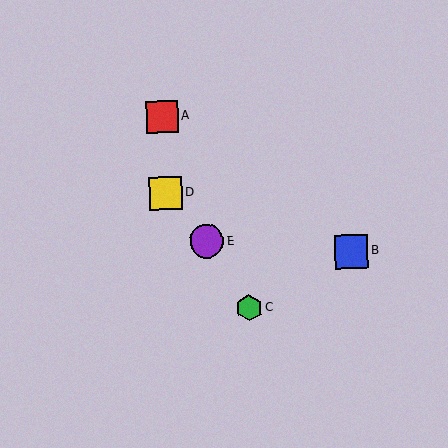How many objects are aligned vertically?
2 objects (A, D) are aligned vertically.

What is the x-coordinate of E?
Object E is at x≈207.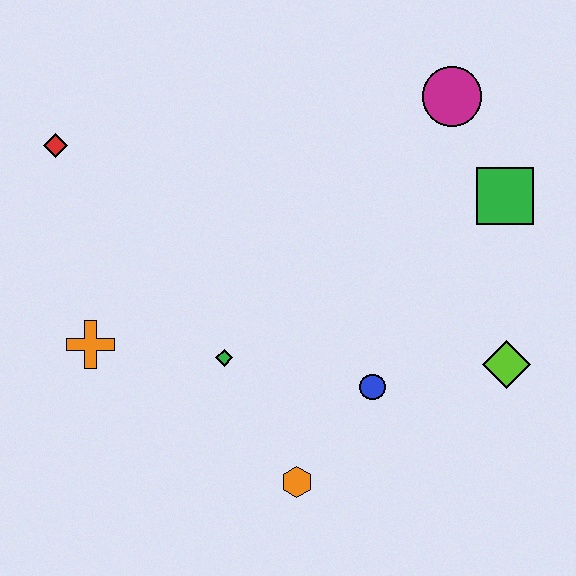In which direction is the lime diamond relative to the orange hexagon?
The lime diamond is to the right of the orange hexagon.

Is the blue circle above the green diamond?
No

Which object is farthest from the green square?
The red diamond is farthest from the green square.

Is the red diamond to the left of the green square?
Yes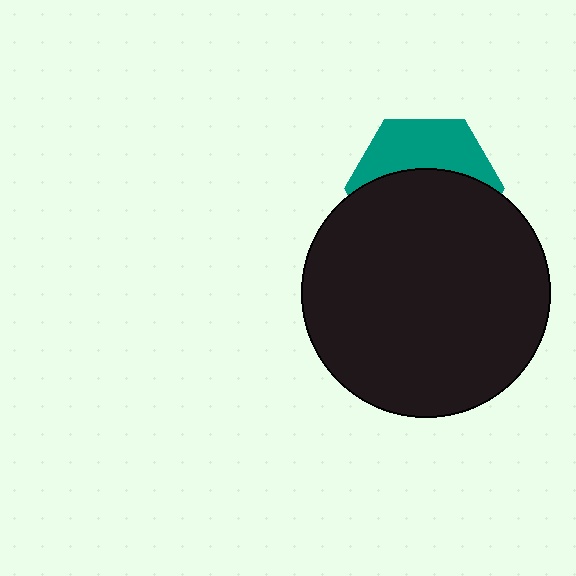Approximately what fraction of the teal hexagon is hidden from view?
Roughly 61% of the teal hexagon is hidden behind the black circle.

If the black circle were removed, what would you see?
You would see the complete teal hexagon.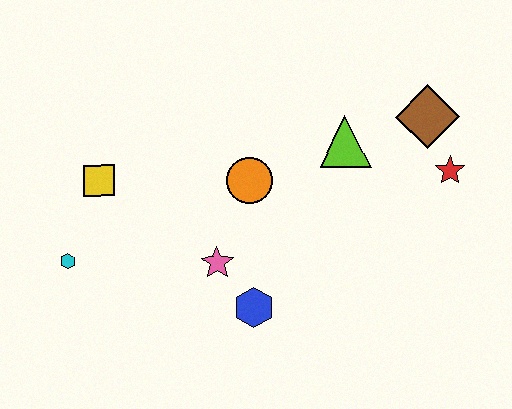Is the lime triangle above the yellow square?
Yes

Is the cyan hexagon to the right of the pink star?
No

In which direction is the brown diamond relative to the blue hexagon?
The brown diamond is above the blue hexagon.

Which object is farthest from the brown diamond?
The cyan hexagon is farthest from the brown diamond.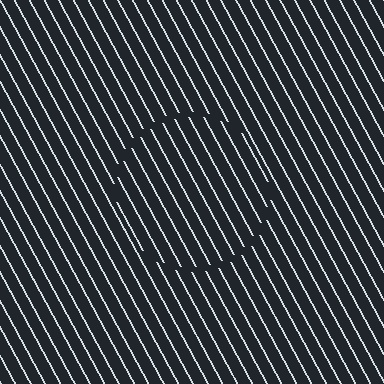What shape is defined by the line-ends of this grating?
An illusory circle. The interior of the shape contains the same grating, shifted by half a period — the contour is defined by the phase discontinuity where line-ends from the inner and outer gratings abut.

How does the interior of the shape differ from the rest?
The interior of the shape contains the same grating, shifted by half a period — the contour is defined by the phase discontinuity where line-ends from the inner and outer gratings abut.